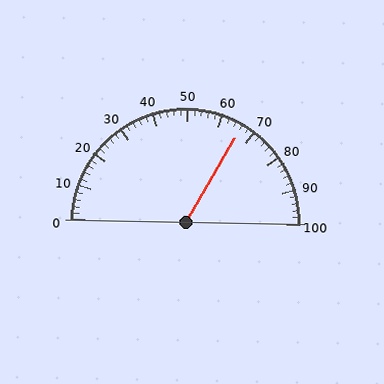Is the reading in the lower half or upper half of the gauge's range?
The reading is in the upper half of the range (0 to 100).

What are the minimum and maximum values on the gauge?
The gauge ranges from 0 to 100.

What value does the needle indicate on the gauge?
The needle indicates approximately 66.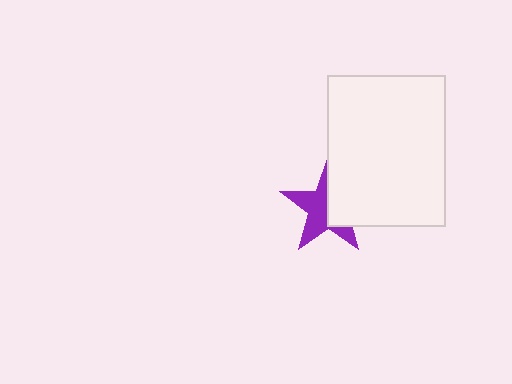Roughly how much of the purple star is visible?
About half of it is visible (roughly 57%).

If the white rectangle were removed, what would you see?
You would see the complete purple star.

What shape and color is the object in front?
The object in front is a white rectangle.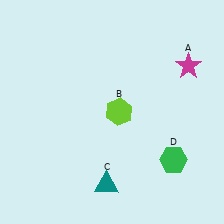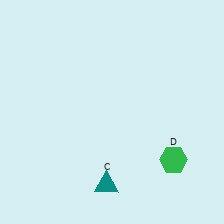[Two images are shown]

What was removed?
The magenta star (A), the lime hexagon (B) were removed in Image 2.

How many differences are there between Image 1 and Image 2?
There are 2 differences between the two images.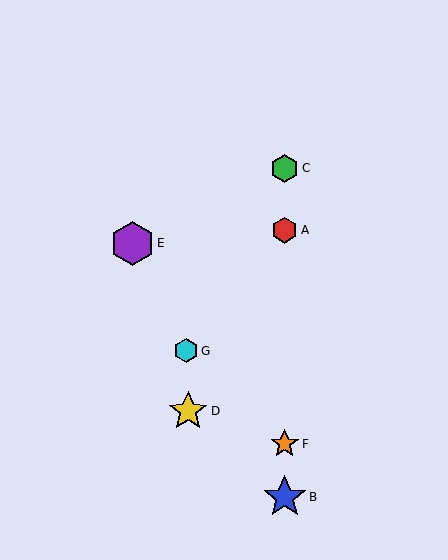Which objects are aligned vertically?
Objects A, B, C, F are aligned vertically.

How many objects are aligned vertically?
4 objects (A, B, C, F) are aligned vertically.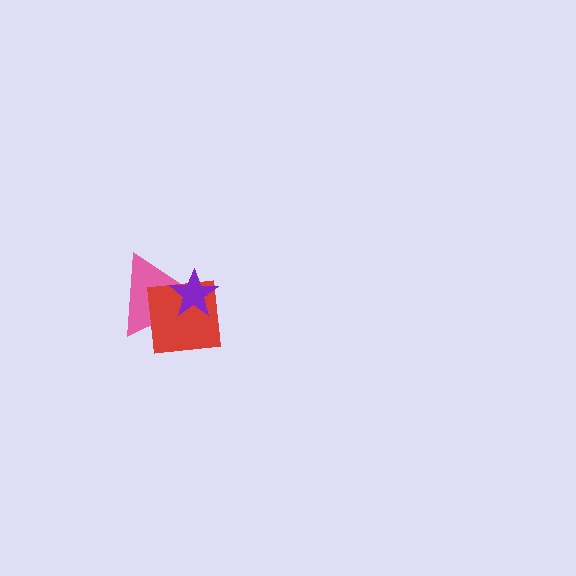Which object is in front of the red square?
The purple star is in front of the red square.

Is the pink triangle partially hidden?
Yes, it is partially covered by another shape.